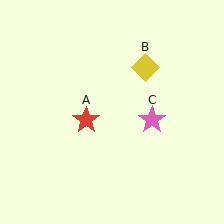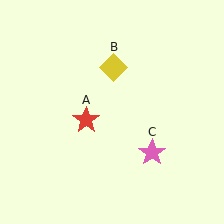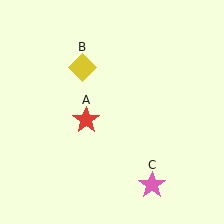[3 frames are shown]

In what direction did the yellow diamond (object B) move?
The yellow diamond (object B) moved left.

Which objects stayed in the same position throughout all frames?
Red star (object A) remained stationary.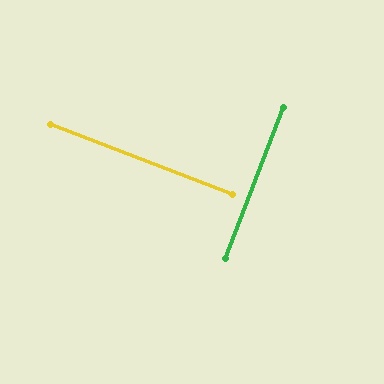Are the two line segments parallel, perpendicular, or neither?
Perpendicular — they meet at approximately 90°.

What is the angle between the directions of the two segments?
Approximately 90 degrees.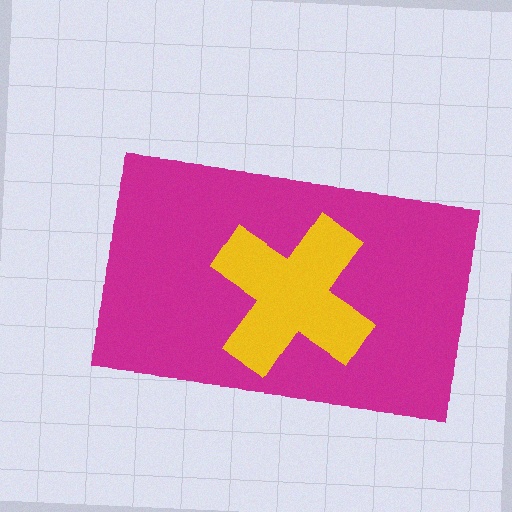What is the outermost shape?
The magenta rectangle.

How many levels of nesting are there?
2.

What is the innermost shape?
The yellow cross.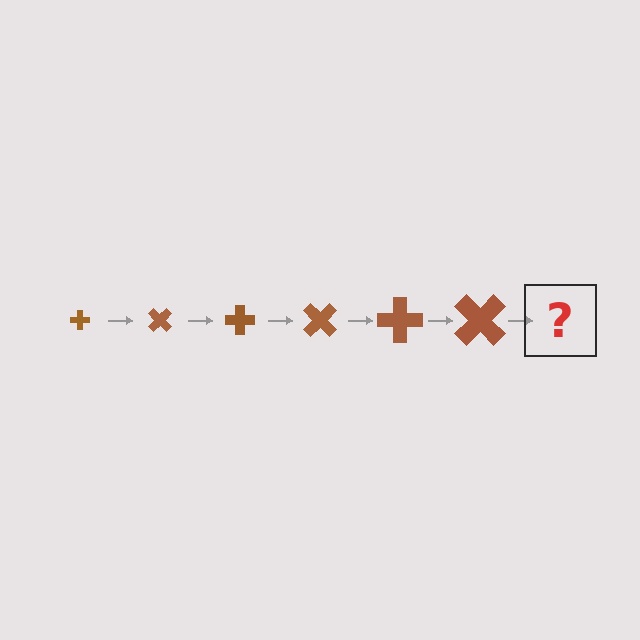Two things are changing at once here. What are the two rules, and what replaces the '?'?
The two rules are that the cross grows larger each step and it rotates 45 degrees each step. The '?' should be a cross, larger than the previous one and rotated 270 degrees from the start.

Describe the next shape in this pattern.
It should be a cross, larger than the previous one and rotated 270 degrees from the start.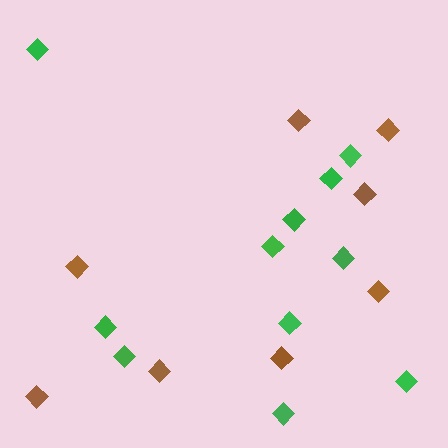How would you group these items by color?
There are 2 groups: one group of brown diamonds (8) and one group of green diamonds (11).